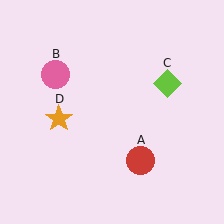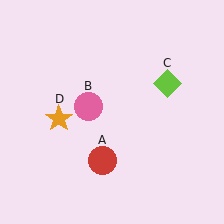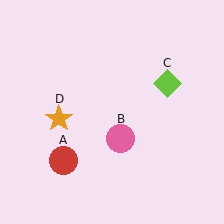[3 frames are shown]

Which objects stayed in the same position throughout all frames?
Lime diamond (object C) and orange star (object D) remained stationary.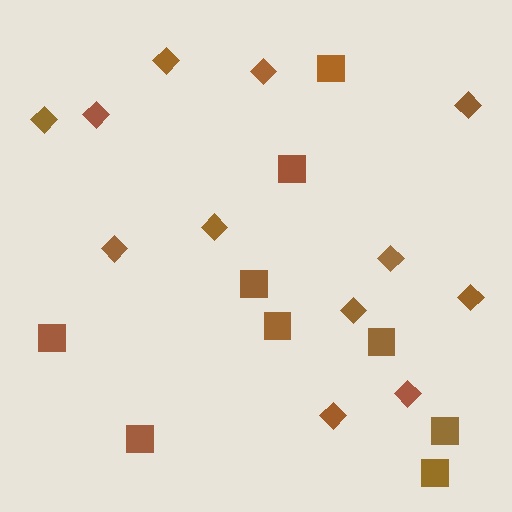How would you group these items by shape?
There are 2 groups: one group of diamonds (12) and one group of squares (9).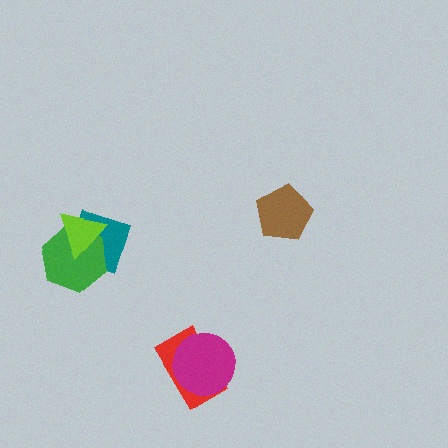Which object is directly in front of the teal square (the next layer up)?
The green hexagon is directly in front of the teal square.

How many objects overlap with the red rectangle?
1 object overlaps with the red rectangle.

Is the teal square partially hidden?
Yes, it is partially covered by another shape.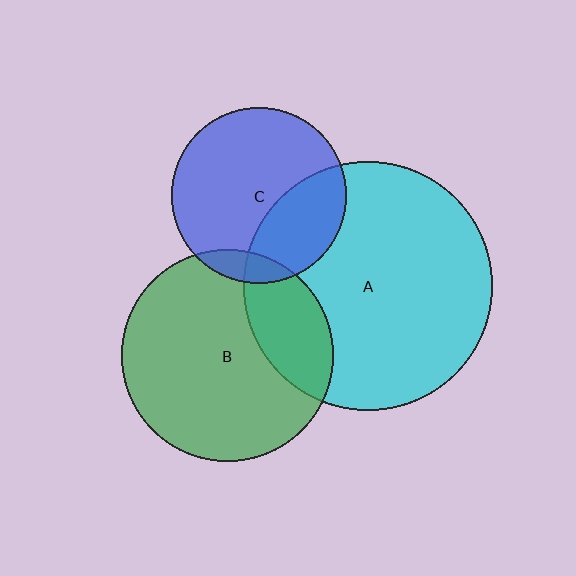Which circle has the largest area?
Circle A (cyan).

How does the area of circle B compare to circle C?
Approximately 1.5 times.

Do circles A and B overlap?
Yes.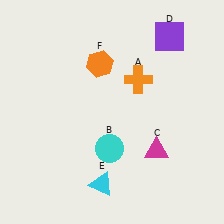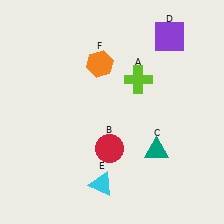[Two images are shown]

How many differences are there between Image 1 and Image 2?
There are 3 differences between the two images.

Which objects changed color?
A changed from orange to lime. B changed from cyan to red. C changed from magenta to teal.